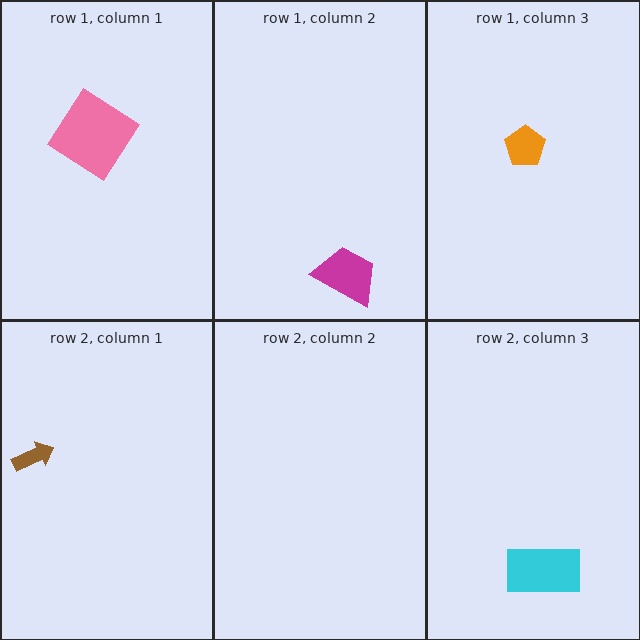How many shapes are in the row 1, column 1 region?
1.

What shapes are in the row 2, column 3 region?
The cyan rectangle.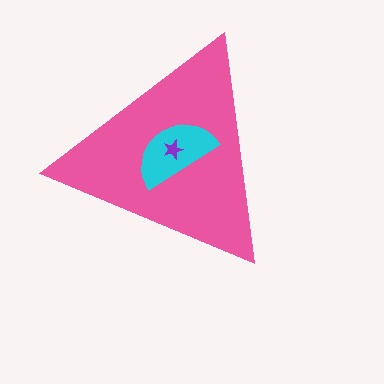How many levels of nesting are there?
3.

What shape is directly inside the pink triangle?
The cyan semicircle.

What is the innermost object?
The purple star.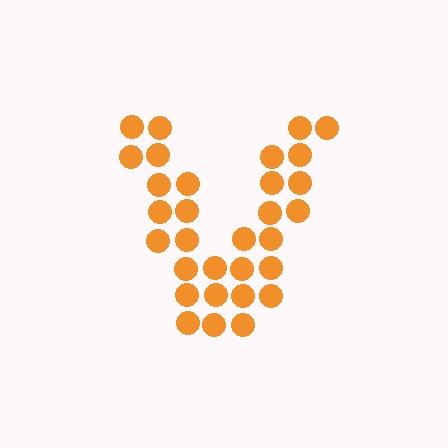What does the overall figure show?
The overall figure shows the letter V.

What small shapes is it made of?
It is made of small circles.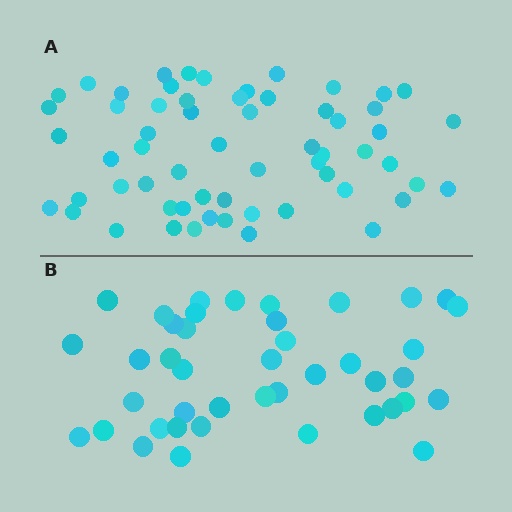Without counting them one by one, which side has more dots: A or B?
Region A (the top region) has more dots.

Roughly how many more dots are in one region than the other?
Region A has approximately 20 more dots than region B.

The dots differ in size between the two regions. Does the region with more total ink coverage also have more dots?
No. Region B has more total ink coverage because its dots are larger, but region A actually contains more individual dots. Total area can be misleading — the number of items is what matters here.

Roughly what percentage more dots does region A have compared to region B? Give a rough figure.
About 45% more.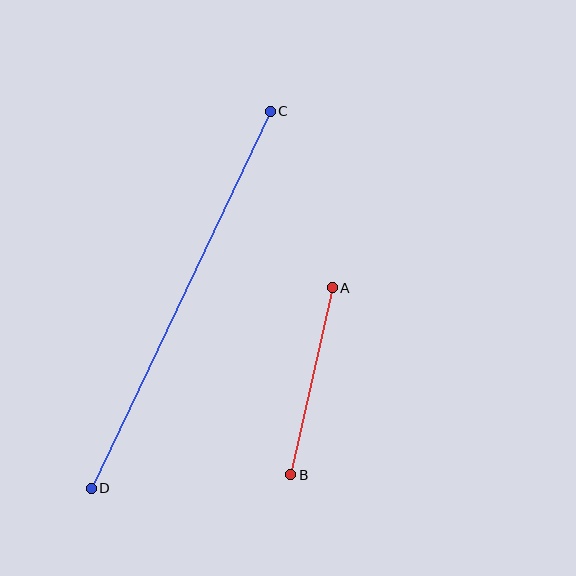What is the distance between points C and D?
The distance is approximately 417 pixels.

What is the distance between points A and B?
The distance is approximately 191 pixels.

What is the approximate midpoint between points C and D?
The midpoint is at approximately (181, 300) pixels.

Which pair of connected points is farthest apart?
Points C and D are farthest apart.